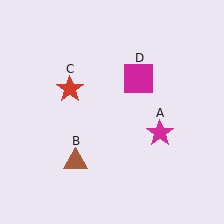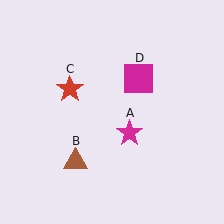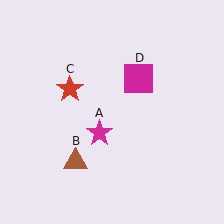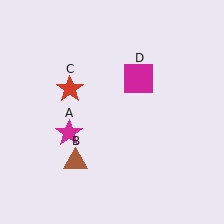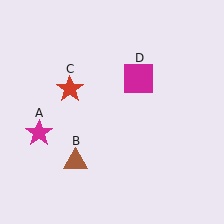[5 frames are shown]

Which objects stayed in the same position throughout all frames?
Brown triangle (object B) and red star (object C) and magenta square (object D) remained stationary.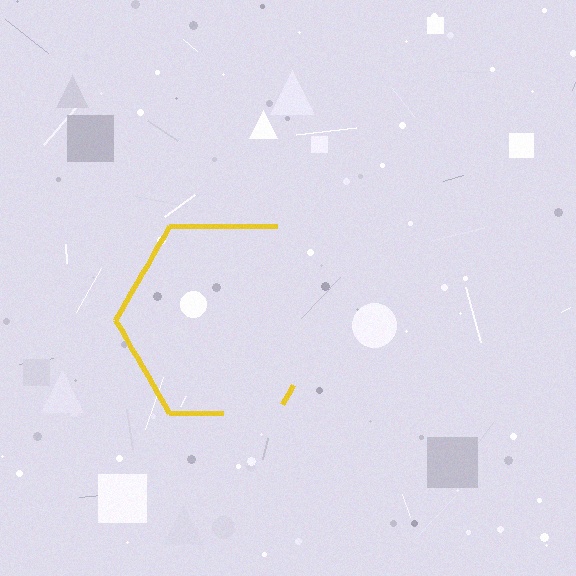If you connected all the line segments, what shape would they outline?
They would outline a hexagon.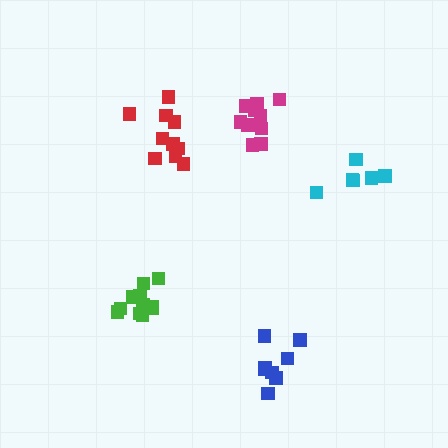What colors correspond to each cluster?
The clusters are colored: blue, red, cyan, green, magenta.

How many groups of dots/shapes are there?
There are 5 groups.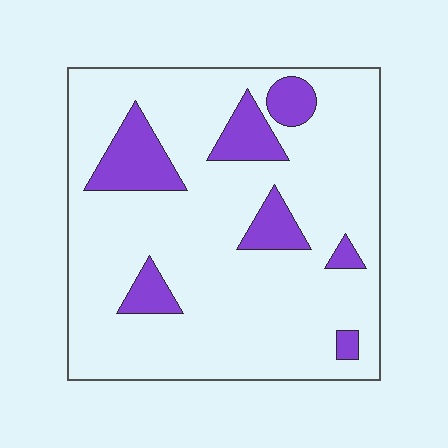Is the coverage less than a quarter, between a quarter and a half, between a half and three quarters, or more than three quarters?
Less than a quarter.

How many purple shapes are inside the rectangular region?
7.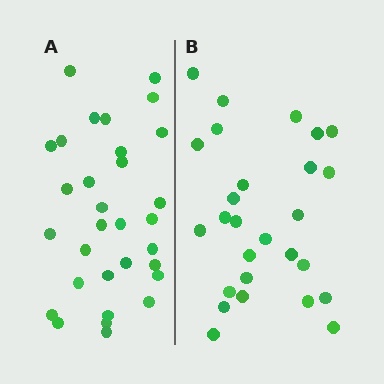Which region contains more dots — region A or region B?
Region A (the left region) has more dots.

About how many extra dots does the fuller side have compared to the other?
Region A has about 4 more dots than region B.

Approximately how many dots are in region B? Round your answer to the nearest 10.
About 30 dots. (The exact count is 27, which rounds to 30.)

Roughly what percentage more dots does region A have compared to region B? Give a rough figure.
About 15% more.